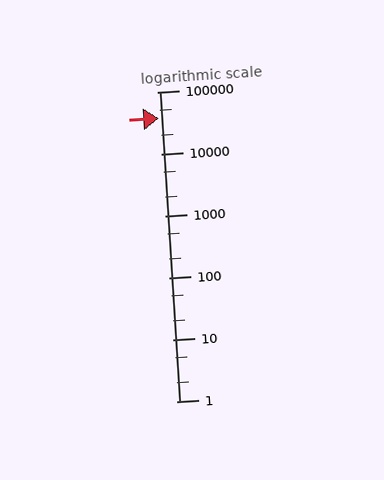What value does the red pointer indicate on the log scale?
The pointer indicates approximately 37000.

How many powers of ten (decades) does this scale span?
The scale spans 5 decades, from 1 to 100000.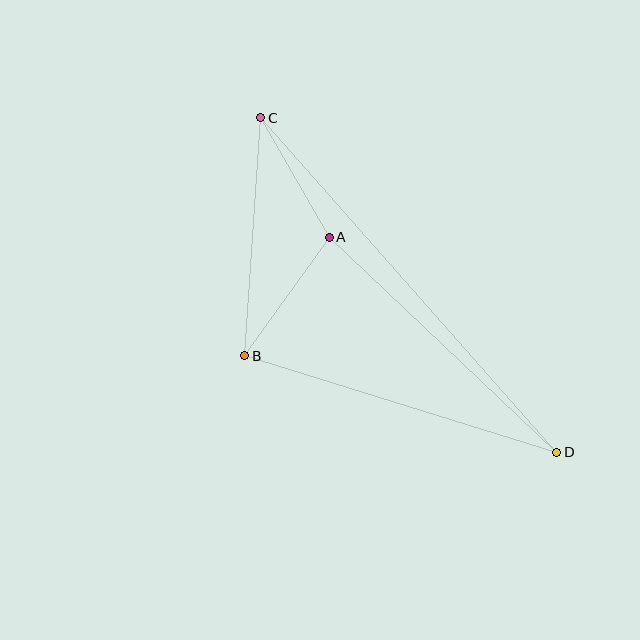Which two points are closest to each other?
Points A and C are closest to each other.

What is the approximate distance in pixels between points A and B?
The distance between A and B is approximately 146 pixels.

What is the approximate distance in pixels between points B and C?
The distance between B and C is approximately 239 pixels.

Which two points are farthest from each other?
Points C and D are farthest from each other.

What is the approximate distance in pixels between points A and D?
The distance between A and D is approximately 313 pixels.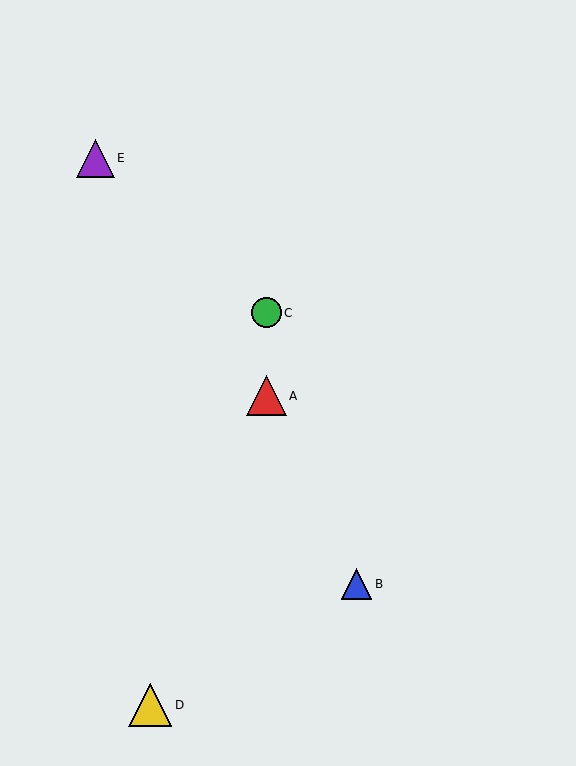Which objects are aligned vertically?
Objects A, C are aligned vertically.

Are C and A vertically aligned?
Yes, both are at x≈266.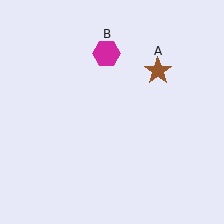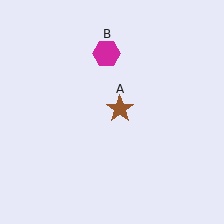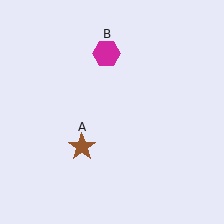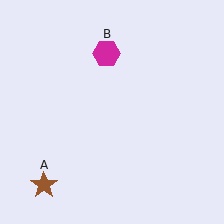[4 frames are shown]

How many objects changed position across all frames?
1 object changed position: brown star (object A).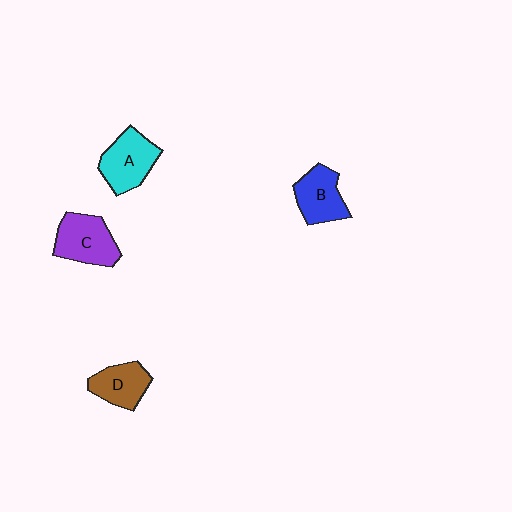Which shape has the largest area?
Shape C (purple).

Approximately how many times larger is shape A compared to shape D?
Approximately 1.3 times.